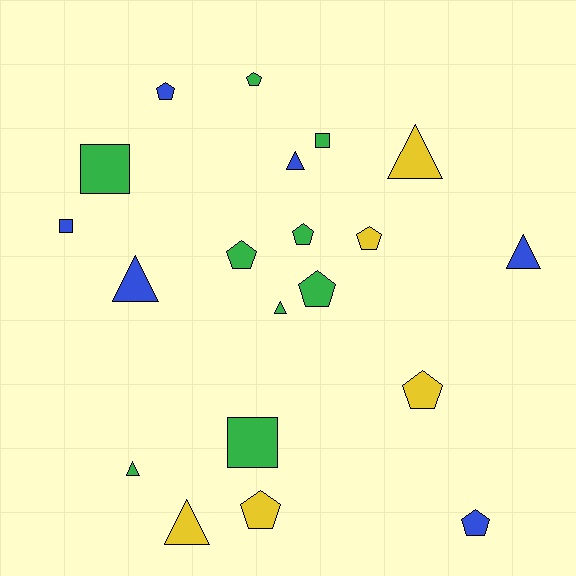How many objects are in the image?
There are 20 objects.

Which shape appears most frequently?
Pentagon, with 9 objects.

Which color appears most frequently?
Green, with 9 objects.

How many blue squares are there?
There is 1 blue square.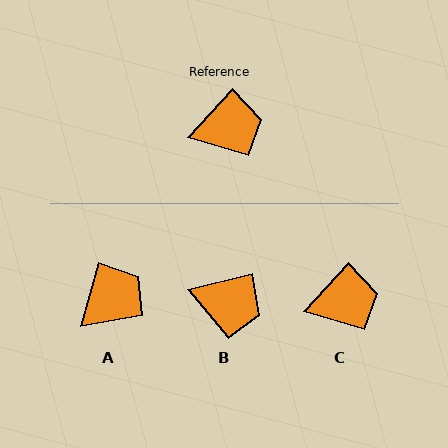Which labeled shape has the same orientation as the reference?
C.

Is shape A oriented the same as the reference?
No, it is off by about 27 degrees.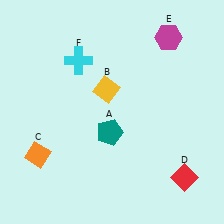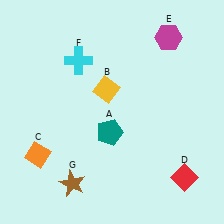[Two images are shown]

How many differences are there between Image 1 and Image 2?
There is 1 difference between the two images.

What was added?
A brown star (G) was added in Image 2.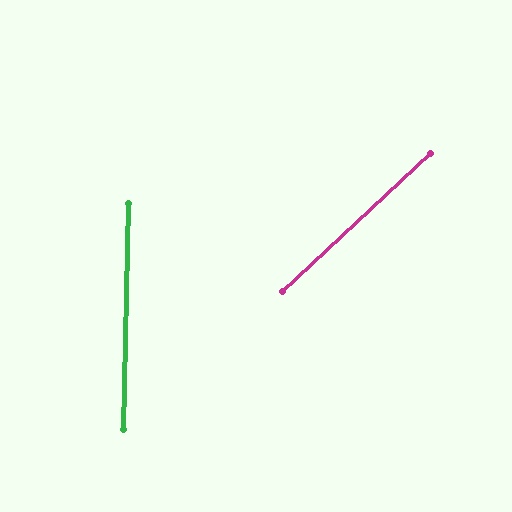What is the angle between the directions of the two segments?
Approximately 46 degrees.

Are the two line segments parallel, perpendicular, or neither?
Neither parallel nor perpendicular — they differ by about 46°.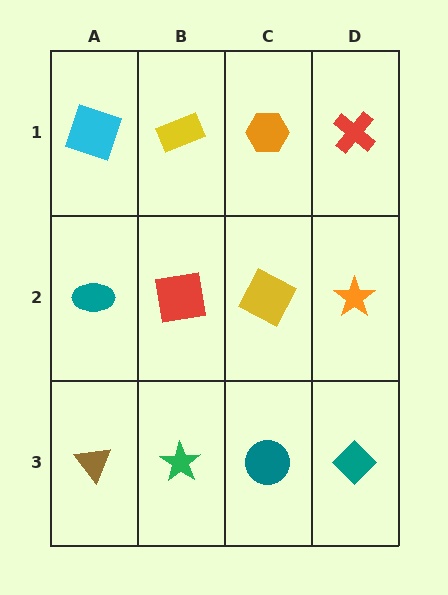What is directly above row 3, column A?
A teal ellipse.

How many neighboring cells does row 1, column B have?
3.